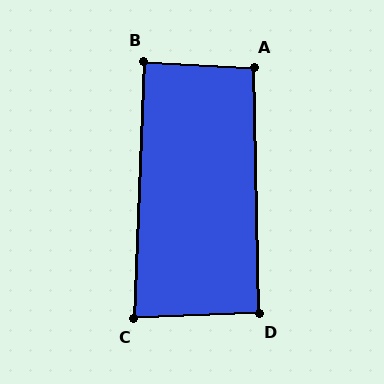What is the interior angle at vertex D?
Approximately 91 degrees (approximately right).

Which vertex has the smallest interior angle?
C, at approximately 86 degrees.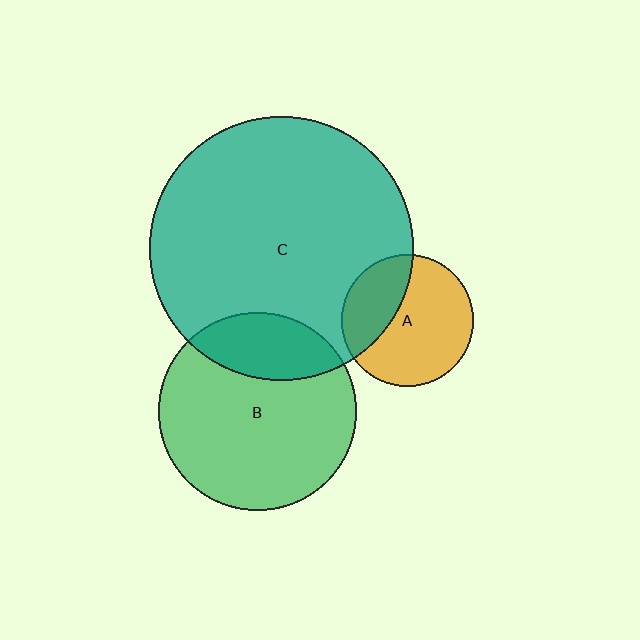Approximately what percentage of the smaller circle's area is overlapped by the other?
Approximately 25%.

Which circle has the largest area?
Circle C (teal).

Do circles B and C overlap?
Yes.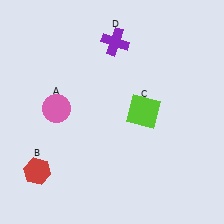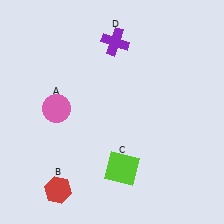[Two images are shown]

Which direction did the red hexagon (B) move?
The red hexagon (B) moved right.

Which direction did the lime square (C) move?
The lime square (C) moved down.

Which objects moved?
The objects that moved are: the red hexagon (B), the lime square (C).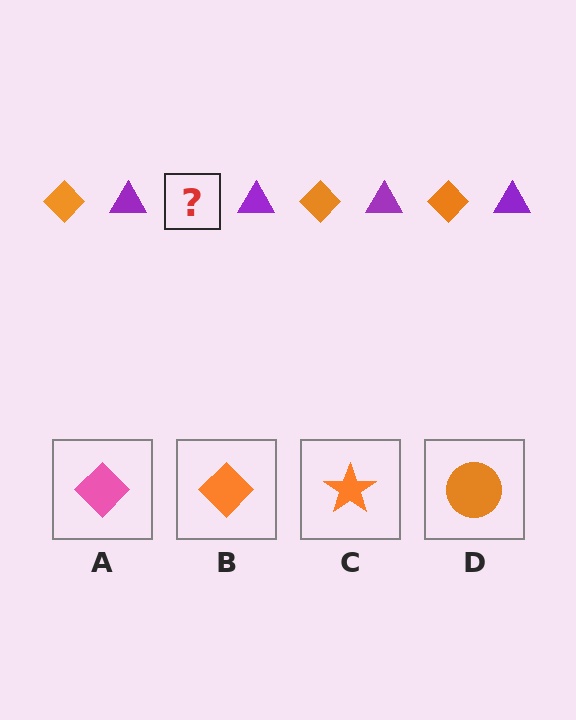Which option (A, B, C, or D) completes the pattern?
B.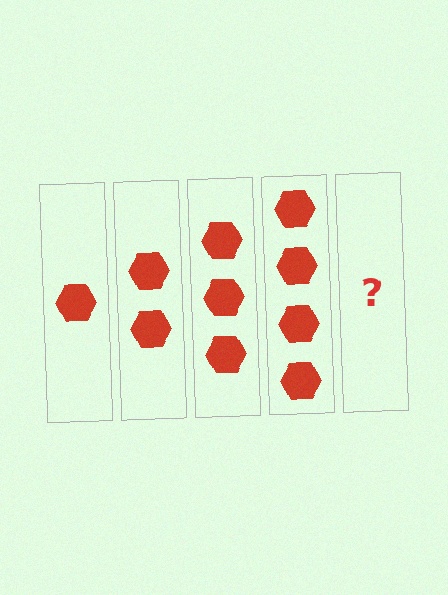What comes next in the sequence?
The next element should be 5 hexagons.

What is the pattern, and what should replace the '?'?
The pattern is that each step adds one more hexagon. The '?' should be 5 hexagons.